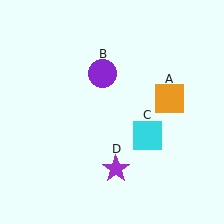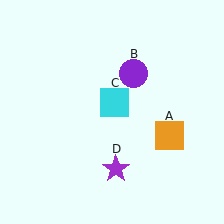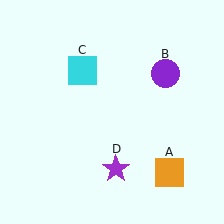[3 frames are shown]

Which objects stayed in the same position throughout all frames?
Purple star (object D) remained stationary.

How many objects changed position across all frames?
3 objects changed position: orange square (object A), purple circle (object B), cyan square (object C).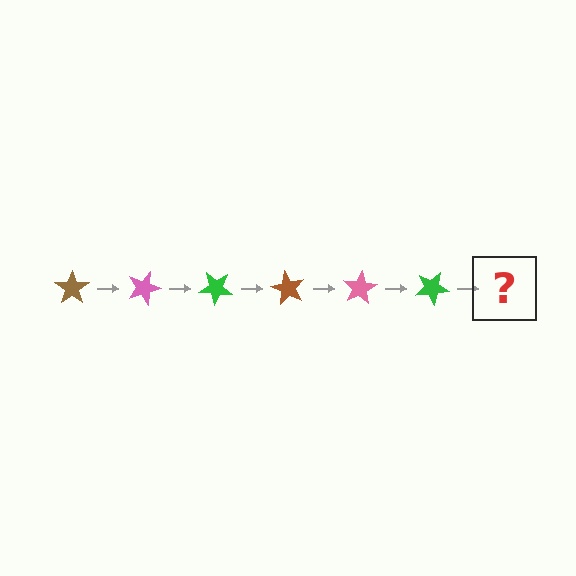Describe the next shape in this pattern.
It should be a brown star, rotated 120 degrees from the start.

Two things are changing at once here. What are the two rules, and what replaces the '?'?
The two rules are that it rotates 20 degrees each step and the color cycles through brown, pink, and green. The '?' should be a brown star, rotated 120 degrees from the start.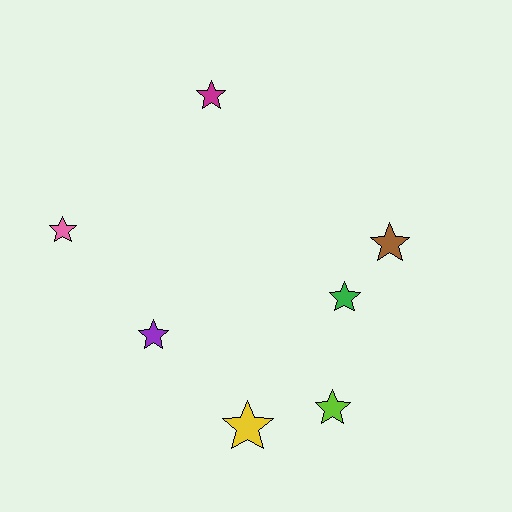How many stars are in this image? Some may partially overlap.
There are 7 stars.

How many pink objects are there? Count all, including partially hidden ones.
There is 1 pink object.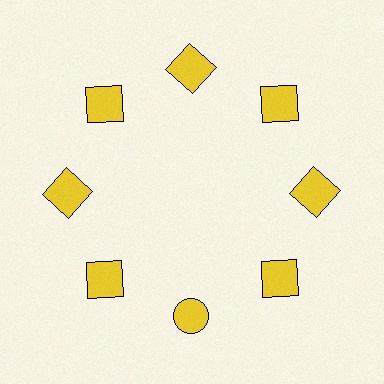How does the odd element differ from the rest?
It has a different shape: circle instead of square.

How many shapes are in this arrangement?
There are 8 shapes arranged in a ring pattern.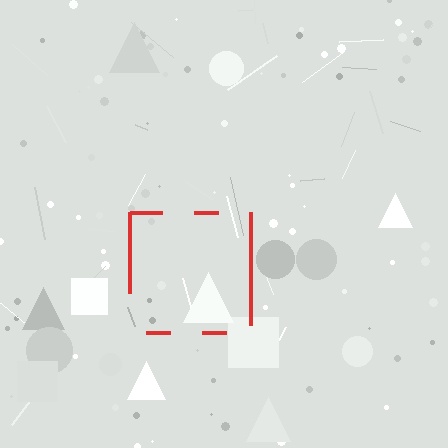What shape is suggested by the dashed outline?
The dashed outline suggests a square.